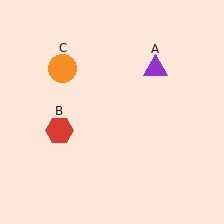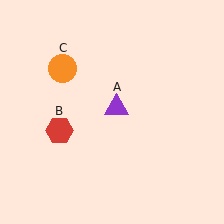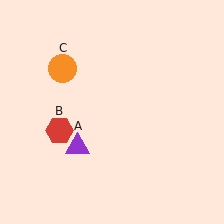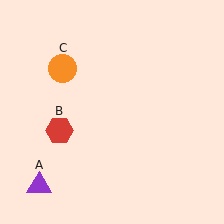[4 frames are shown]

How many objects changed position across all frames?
1 object changed position: purple triangle (object A).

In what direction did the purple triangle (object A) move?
The purple triangle (object A) moved down and to the left.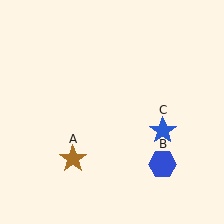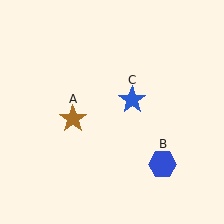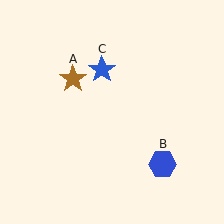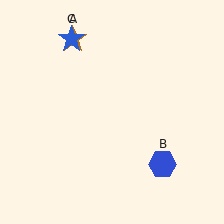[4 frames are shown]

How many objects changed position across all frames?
2 objects changed position: brown star (object A), blue star (object C).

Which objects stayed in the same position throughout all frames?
Blue hexagon (object B) remained stationary.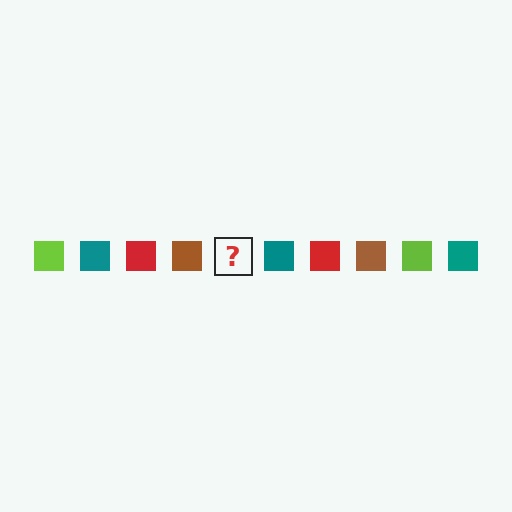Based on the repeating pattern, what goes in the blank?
The blank should be a lime square.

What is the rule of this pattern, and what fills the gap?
The rule is that the pattern cycles through lime, teal, red, brown squares. The gap should be filled with a lime square.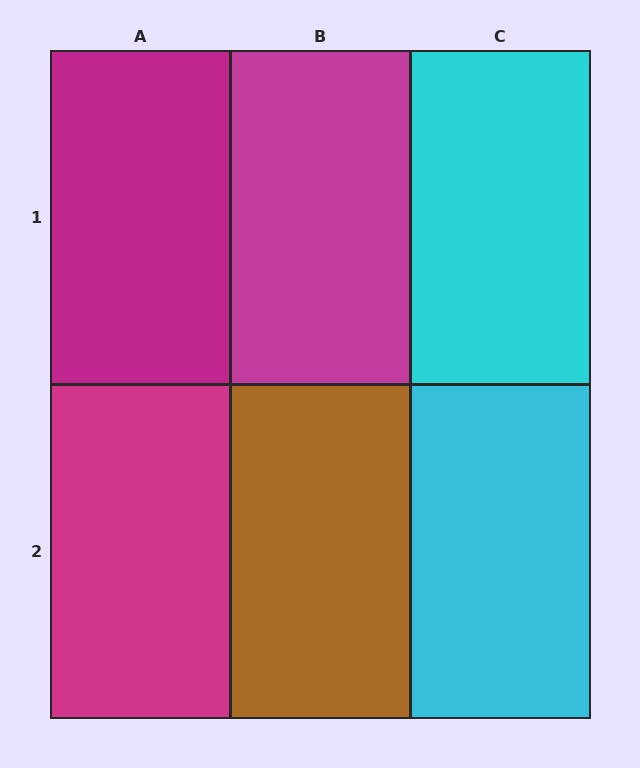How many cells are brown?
1 cell is brown.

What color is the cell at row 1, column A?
Magenta.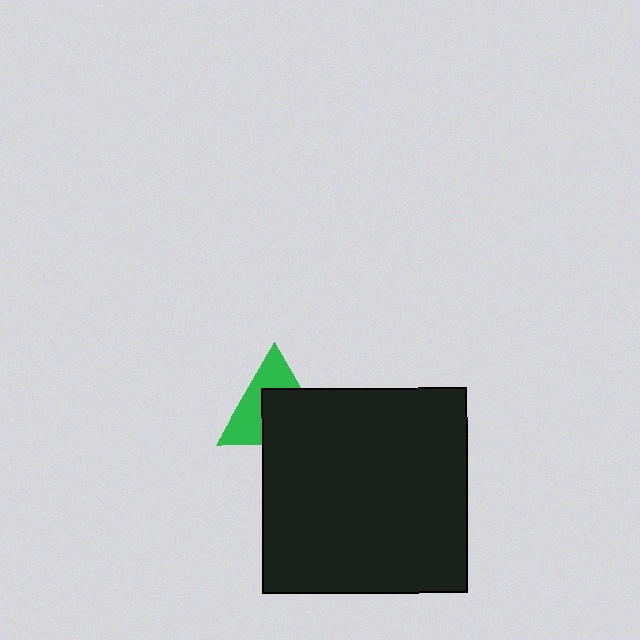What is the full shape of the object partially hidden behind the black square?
The partially hidden object is a green triangle.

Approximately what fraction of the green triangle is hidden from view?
Roughly 52% of the green triangle is hidden behind the black square.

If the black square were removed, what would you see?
You would see the complete green triangle.